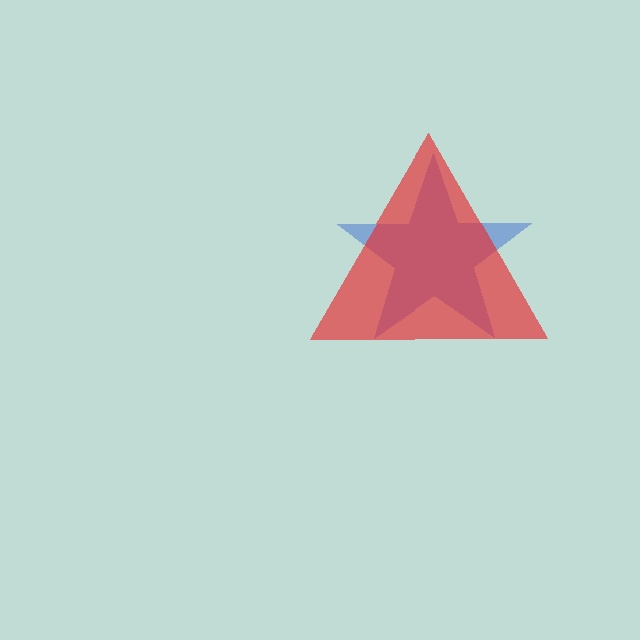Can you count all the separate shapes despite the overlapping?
Yes, there are 2 separate shapes.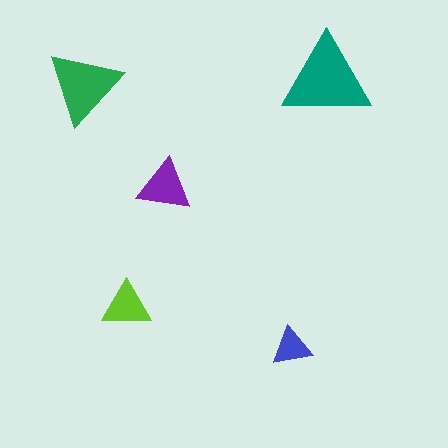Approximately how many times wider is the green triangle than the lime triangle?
About 1.5 times wider.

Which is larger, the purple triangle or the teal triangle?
The teal one.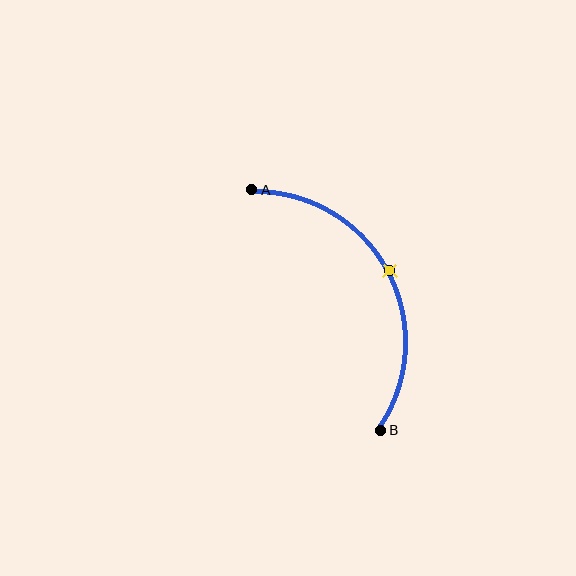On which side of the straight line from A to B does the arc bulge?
The arc bulges to the right of the straight line connecting A and B.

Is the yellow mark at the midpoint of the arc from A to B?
Yes. The yellow mark lies on the arc at equal arc-length from both A and B — it is the arc midpoint.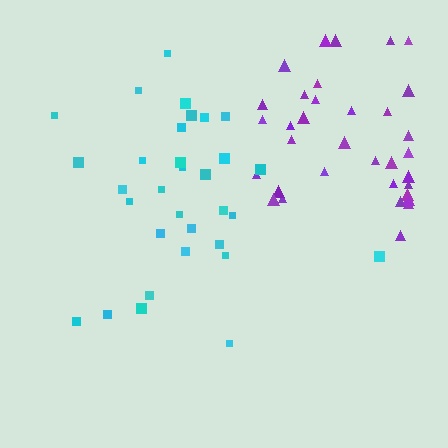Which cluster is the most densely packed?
Purple.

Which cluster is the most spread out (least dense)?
Cyan.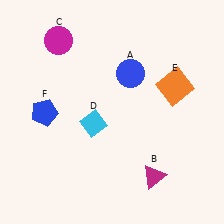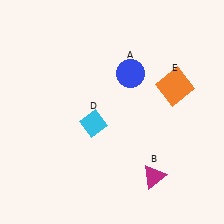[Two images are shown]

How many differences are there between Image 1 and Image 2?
There are 2 differences between the two images.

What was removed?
The blue pentagon (F), the magenta circle (C) were removed in Image 2.